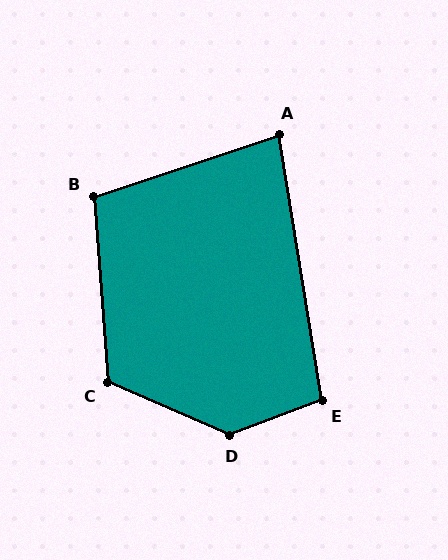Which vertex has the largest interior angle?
D, at approximately 136 degrees.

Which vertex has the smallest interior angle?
A, at approximately 81 degrees.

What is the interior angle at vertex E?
Approximately 102 degrees (obtuse).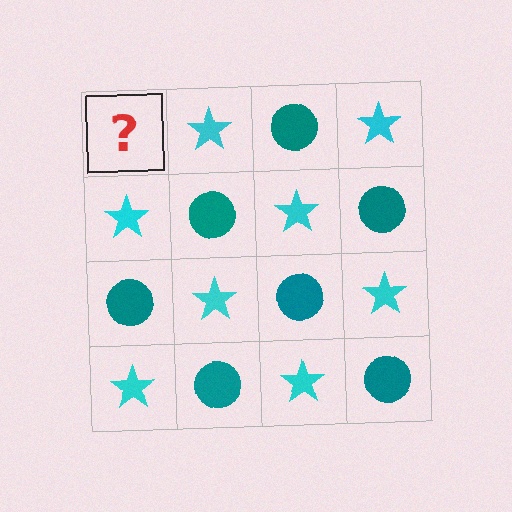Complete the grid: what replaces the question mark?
The question mark should be replaced with a teal circle.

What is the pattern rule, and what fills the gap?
The rule is that it alternates teal circle and cyan star in a checkerboard pattern. The gap should be filled with a teal circle.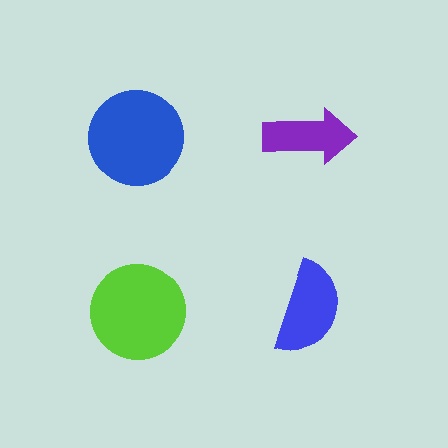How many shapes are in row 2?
2 shapes.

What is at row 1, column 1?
A blue circle.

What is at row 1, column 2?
A purple arrow.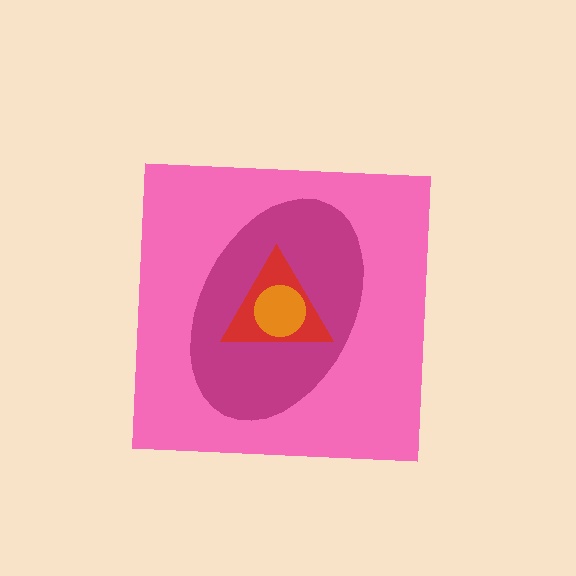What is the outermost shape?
The pink square.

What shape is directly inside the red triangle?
The orange circle.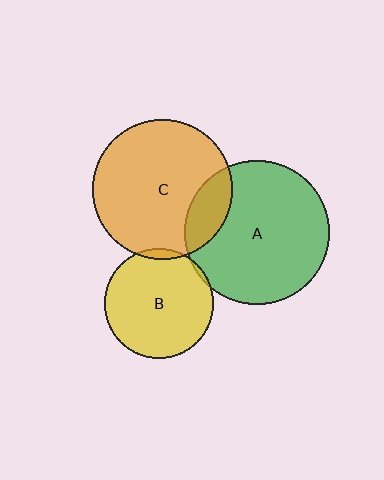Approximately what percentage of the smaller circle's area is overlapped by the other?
Approximately 15%.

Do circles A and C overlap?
Yes.